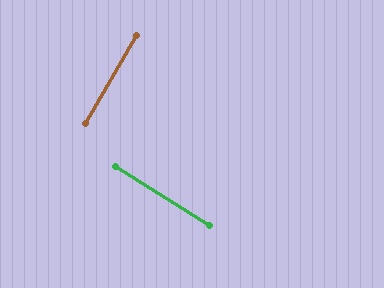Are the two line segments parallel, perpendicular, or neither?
Perpendicular — they meet at approximately 88°.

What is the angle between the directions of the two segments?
Approximately 88 degrees.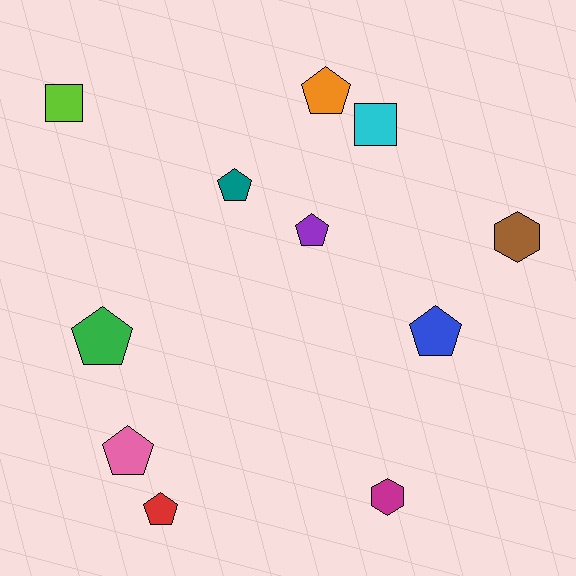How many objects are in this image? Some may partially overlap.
There are 11 objects.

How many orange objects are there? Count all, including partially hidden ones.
There is 1 orange object.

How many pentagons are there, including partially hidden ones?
There are 7 pentagons.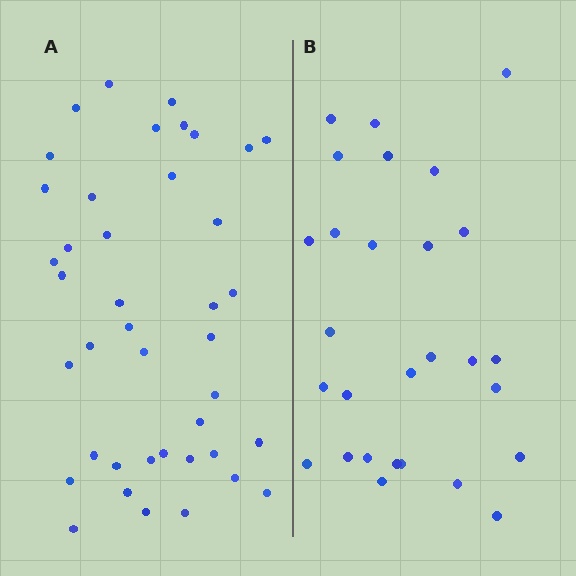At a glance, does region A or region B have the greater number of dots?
Region A (the left region) has more dots.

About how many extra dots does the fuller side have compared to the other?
Region A has approximately 15 more dots than region B.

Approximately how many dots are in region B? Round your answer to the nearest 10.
About 30 dots. (The exact count is 28, which rounds to 30.)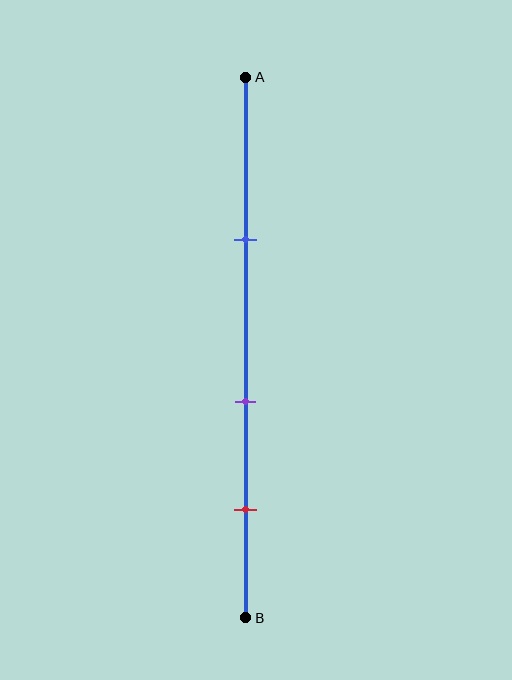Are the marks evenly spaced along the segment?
Yes, the marks are approximately evenly spaced.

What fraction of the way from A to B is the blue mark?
The blue mark is approximately 30% (0.3) of the way from A to B.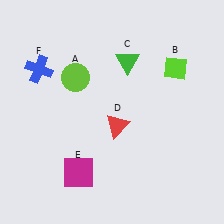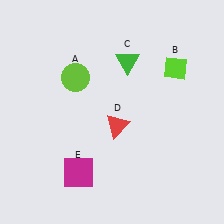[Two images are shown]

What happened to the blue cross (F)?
The blue cross (F) was removed in Image 2. It was in the top-left area of Image 1.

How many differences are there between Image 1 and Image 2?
There is 1 difference between the two images.